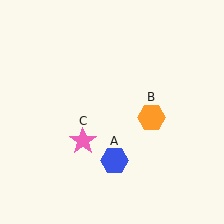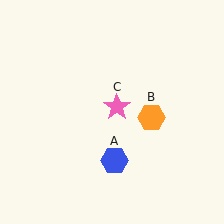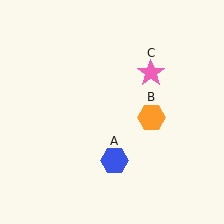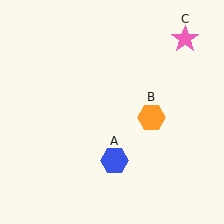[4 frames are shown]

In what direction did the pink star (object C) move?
The pink star (object C) moved up and to the right.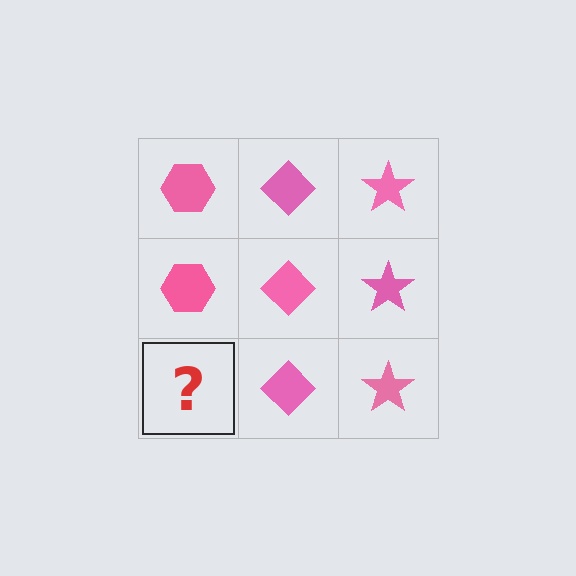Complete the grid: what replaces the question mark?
The question mark should be replaced with a pink hexagon.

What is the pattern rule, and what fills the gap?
The rule is that each column has a consistent shape. The gap should be filled with a pink hexagon.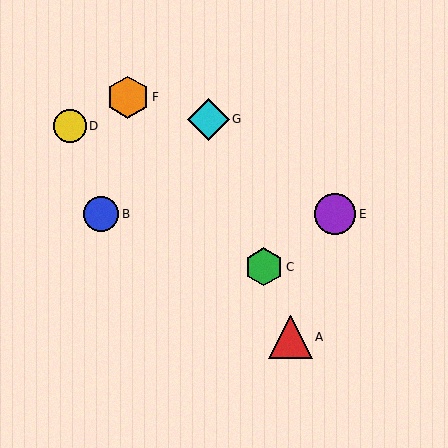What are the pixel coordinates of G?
Object G is at (208, 119).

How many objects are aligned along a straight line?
3 objects (A, C, G) are aligned along a straight line.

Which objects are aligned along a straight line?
Objects A, C, G are aligned along a straight line.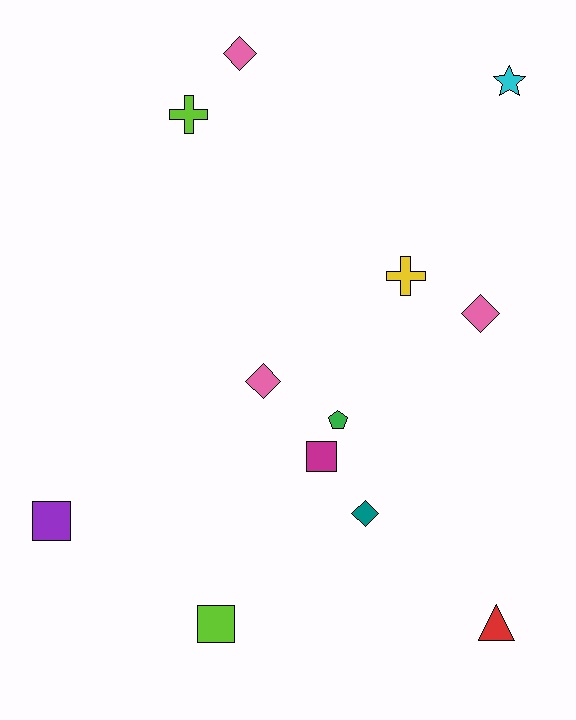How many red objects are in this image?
There is 1 red object.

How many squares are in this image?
There are 3 squares.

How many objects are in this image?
There are 12 objects.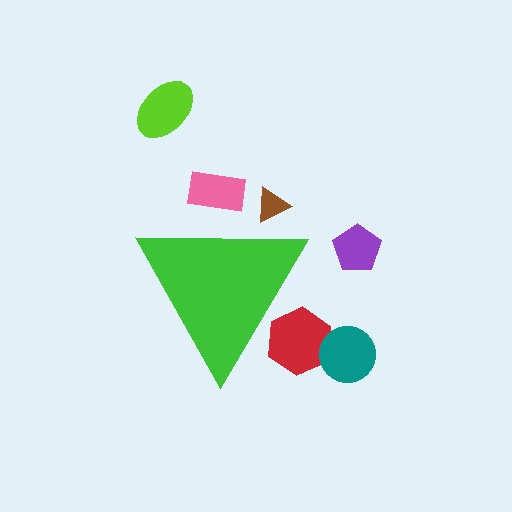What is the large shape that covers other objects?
A green triangle.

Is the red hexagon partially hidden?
Yes, the red hexagon is partially hidden behind the green triangle.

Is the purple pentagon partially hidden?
No, the purple pentagon is fully visible.